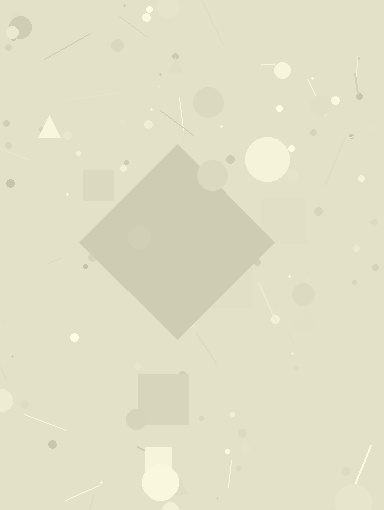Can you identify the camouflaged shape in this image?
The camouflaged shape is a diamond.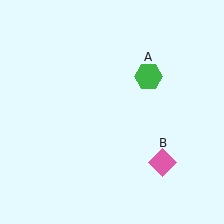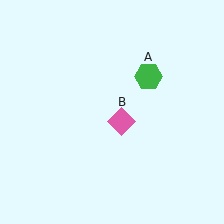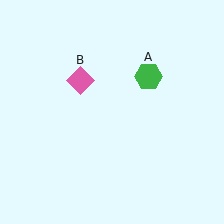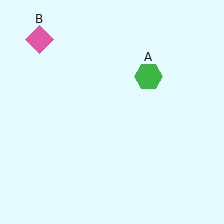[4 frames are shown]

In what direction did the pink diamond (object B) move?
The pink diamond (object B) moved up and to the left.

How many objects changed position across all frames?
1 object changed position: pink diamond (object B).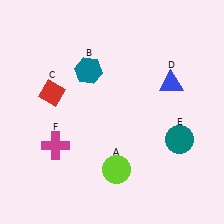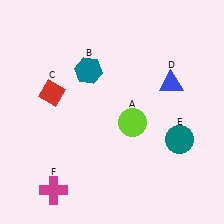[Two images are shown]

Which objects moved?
The objects that moved are: the lime circle (A), the magenta cross (F).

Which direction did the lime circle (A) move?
The lime circle (A) moved up.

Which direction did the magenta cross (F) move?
The magenta cross (F) moved down.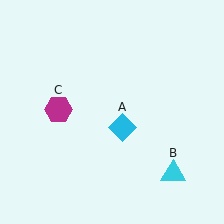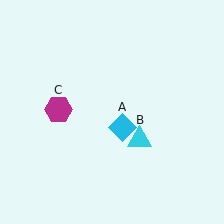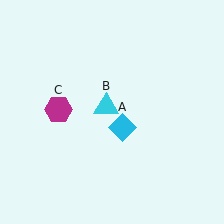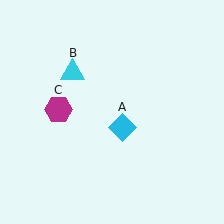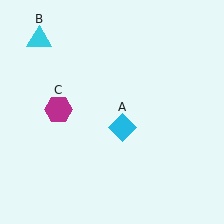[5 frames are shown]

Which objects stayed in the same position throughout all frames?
Cyan diamond (object A) and magenta hexagon (object C) remained stationary.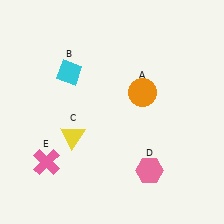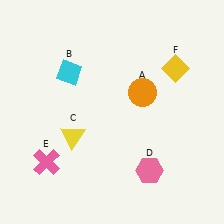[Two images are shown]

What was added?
A yellow diamond (F) was added in Image 2.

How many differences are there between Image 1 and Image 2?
There is 1 difference between the two images.